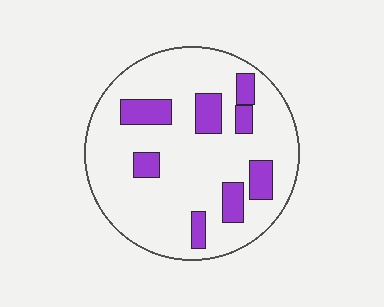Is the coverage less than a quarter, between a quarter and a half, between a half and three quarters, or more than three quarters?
Less than a quarter.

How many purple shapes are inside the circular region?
8.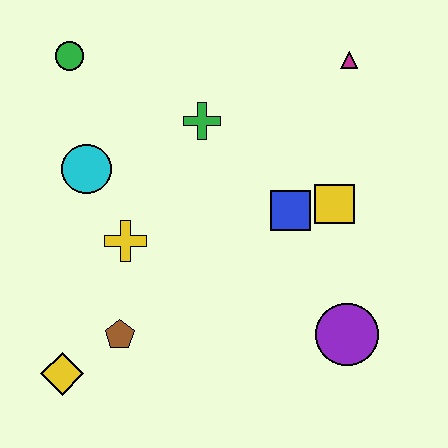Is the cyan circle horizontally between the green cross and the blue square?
No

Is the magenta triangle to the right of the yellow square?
Yes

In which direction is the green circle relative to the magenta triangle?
The green circle is to the left of the magenta triangle.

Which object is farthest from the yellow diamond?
The magenta triangle is farthest from the yellow diamond.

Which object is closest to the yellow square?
The blue square is closest to the yellow square.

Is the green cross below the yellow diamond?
No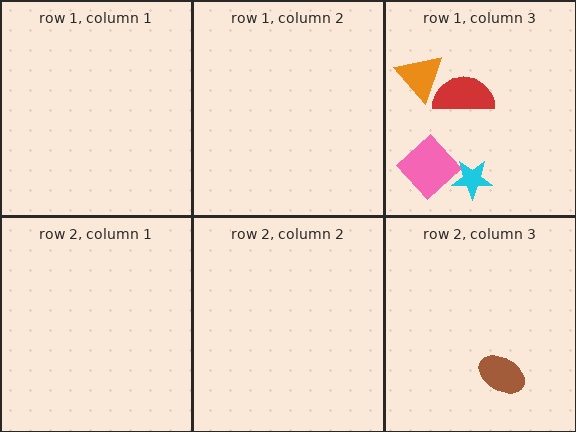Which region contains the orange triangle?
The row 1, column 3 region.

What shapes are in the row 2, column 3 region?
The brown ellipse.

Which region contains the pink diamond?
The row 1, column 3 region.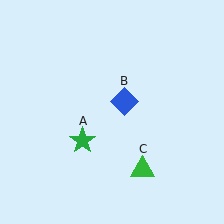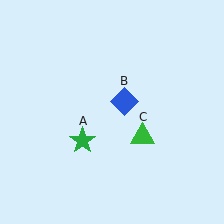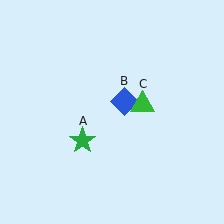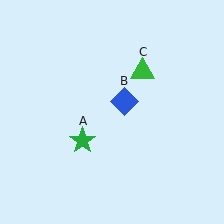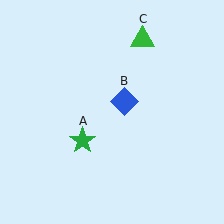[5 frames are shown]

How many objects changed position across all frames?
1 object changed position: green triangle (object C).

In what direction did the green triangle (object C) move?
The green triangle (object C) moved up.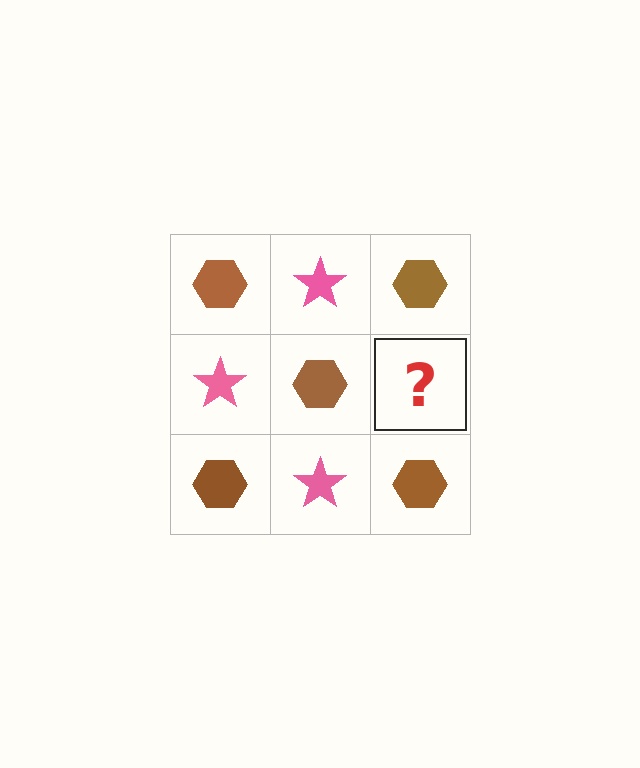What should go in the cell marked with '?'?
The missing cell should contain a pink star.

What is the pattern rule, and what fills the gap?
The rule is that it alternates brown hexagon and pink star in a checkerboard pattern. The gap should be filled with a pink star.